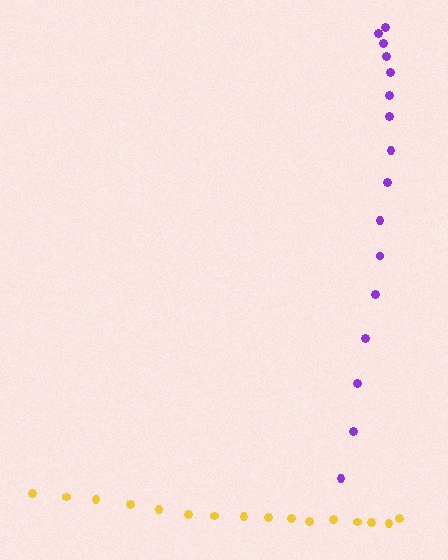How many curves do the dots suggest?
There are 2 distinct paths.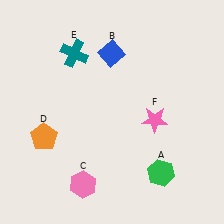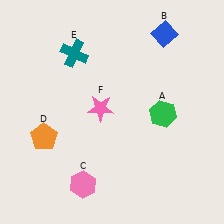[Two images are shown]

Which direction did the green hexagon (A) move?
The green hexagon (A) moved up.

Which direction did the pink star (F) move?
The pink star (F) moved left.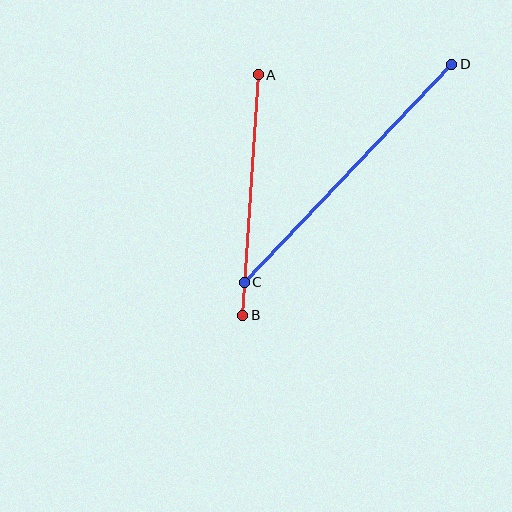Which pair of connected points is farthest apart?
Points C and D are farthest apart.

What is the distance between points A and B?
The distance is approximately 241 pixels.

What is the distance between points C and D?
The distance is approximately 301 pixels.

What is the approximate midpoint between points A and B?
The midpoint is at approximately (250, 195) pixels.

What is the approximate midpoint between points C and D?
The midpoint is at approximately (348, 173) pixels.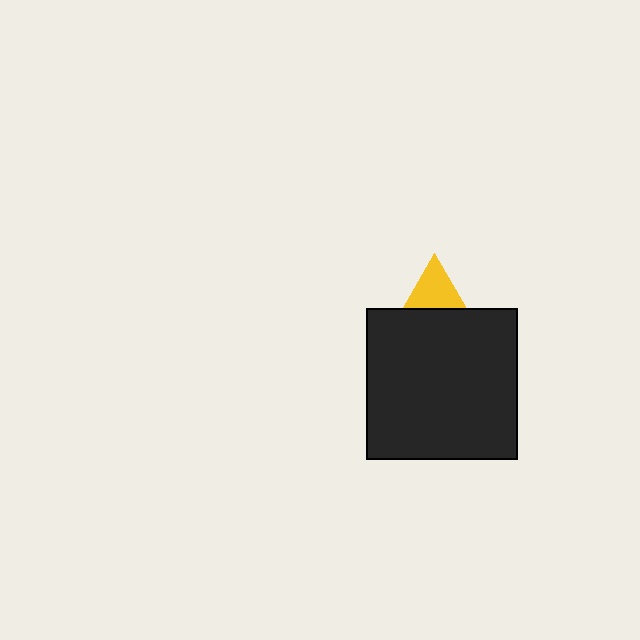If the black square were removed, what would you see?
You would see the complete yellow triangle.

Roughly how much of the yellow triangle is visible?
A small part of it is visible (roughly 42%).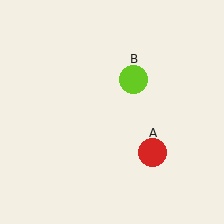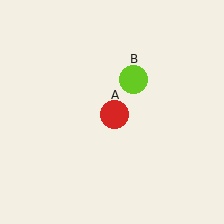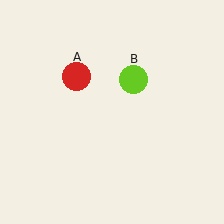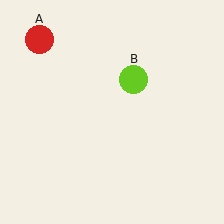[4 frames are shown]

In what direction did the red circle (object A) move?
The red circle (object A) moved up and to the left.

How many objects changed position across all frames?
1 object changed position: red circle (object A).